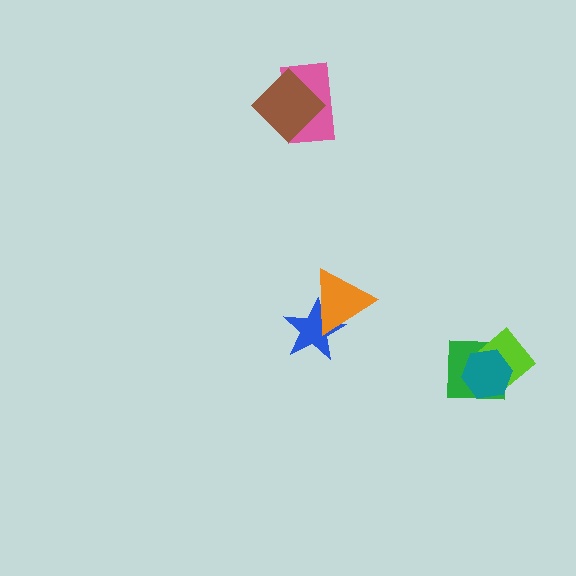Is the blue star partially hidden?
Yes, it is partially covered by another shape.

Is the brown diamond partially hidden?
No, no other shape covers it.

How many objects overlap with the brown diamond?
1 object overlaps with the brown diamond.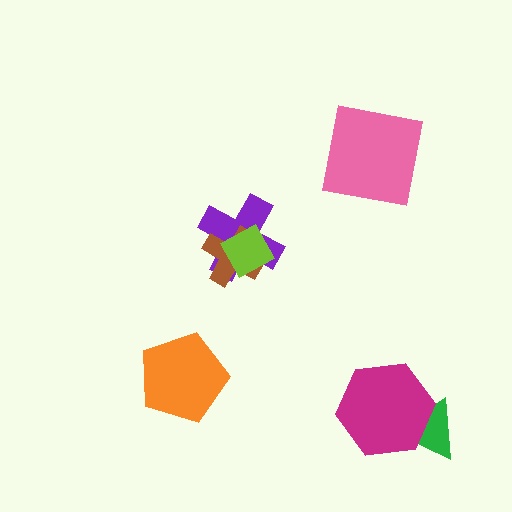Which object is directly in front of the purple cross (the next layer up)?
The brown cross is directly in front of the purple cross.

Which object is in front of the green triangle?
The magenta hexagon is in front of the green triangle.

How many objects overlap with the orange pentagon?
0 objects overlap with the orange pentagon.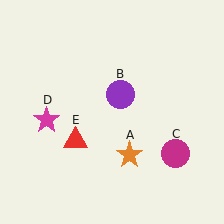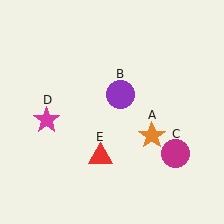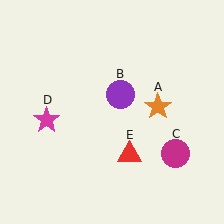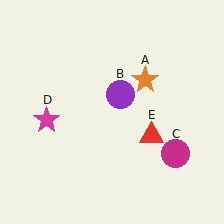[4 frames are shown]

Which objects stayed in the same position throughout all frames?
Purple circle (object B) and magenta circle (object C) and magenta star (object D) remained stationary.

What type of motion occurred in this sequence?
The orange star (object A), red triangle (object E) rotated counterclockwise around the center of the scene.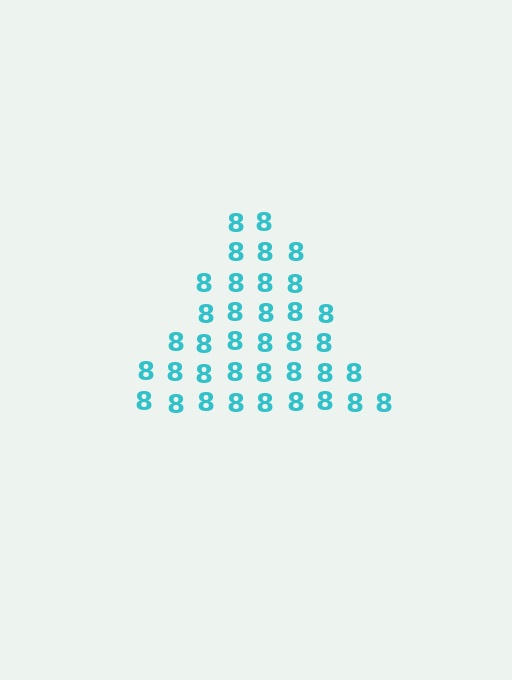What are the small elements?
The small elements are digit 8's.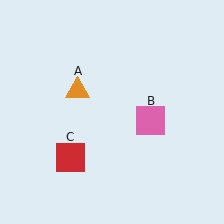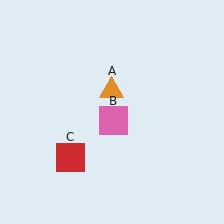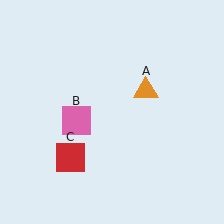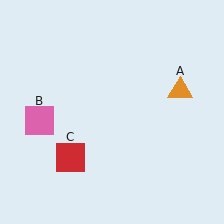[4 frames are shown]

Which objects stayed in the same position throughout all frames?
Red square (object C) remained stationary.